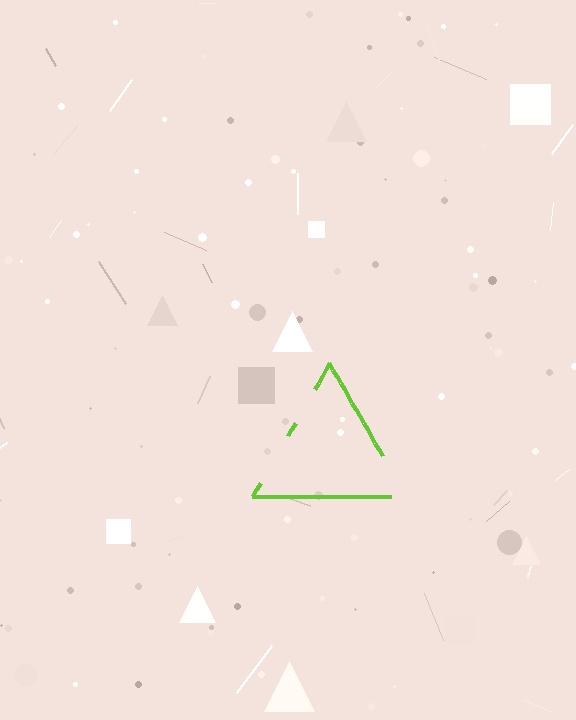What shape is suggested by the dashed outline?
The dashed outline suggests a triangle.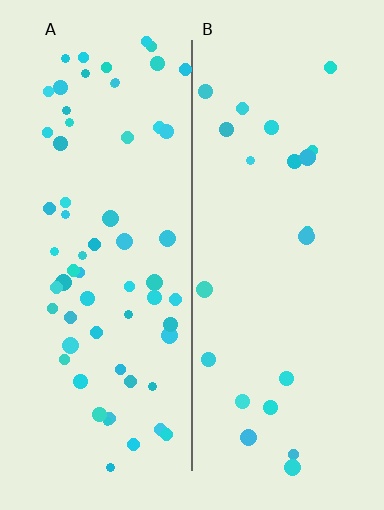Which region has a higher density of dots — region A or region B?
A (the left).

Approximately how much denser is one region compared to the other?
Approximately 3.0× — region A over region B.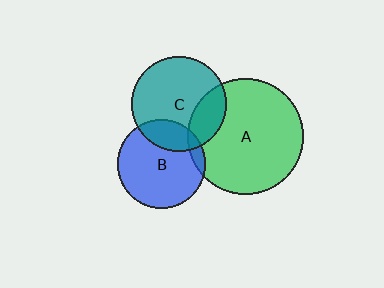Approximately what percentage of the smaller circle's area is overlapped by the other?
Approximately 20%.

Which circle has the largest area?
Circle A (green).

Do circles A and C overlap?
Yes.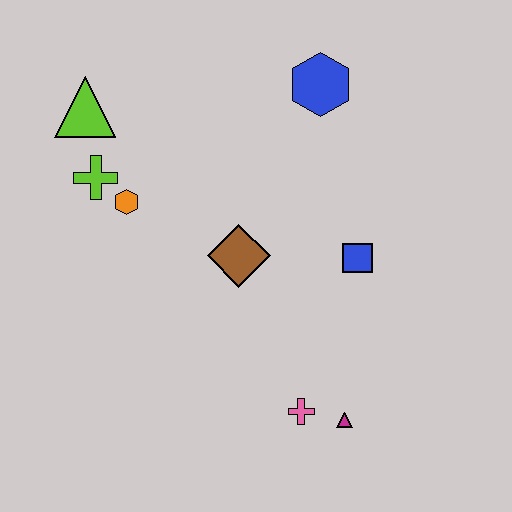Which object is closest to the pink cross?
The magenta triangle is closest to the pink cross.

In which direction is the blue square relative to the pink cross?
The blue square is above the pink cross.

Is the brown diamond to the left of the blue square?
Yes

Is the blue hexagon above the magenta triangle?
Yes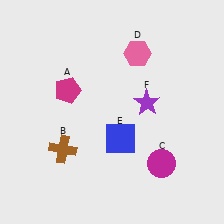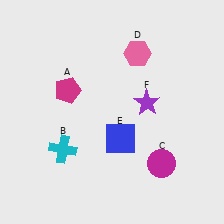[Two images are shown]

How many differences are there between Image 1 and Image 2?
There is 1 difference between the two images.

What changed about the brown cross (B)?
In Image 1, B is brown. In Image 2, it changed to cyan.